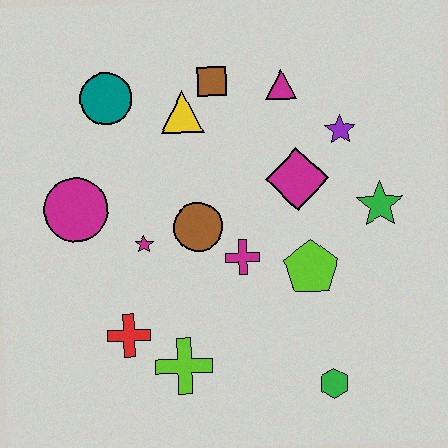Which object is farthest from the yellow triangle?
The green hexagon is farthest from the yellow triangle.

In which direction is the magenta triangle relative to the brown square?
The magenta triangle is to the right of the brown square.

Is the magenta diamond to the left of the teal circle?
No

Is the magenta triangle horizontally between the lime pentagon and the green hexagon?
No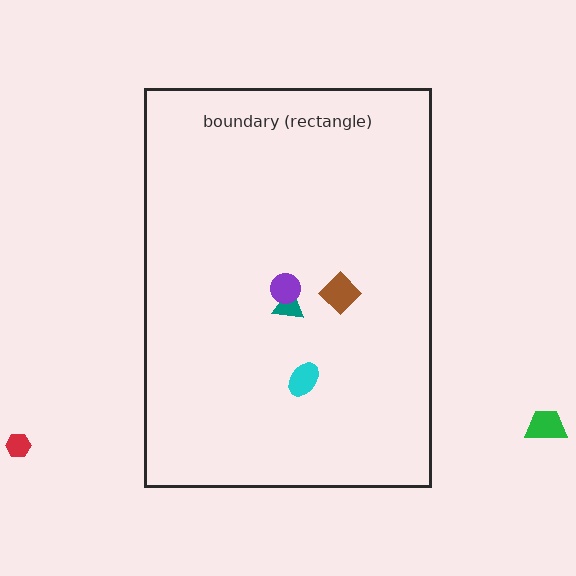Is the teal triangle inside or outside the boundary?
Inside.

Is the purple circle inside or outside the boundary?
Inside.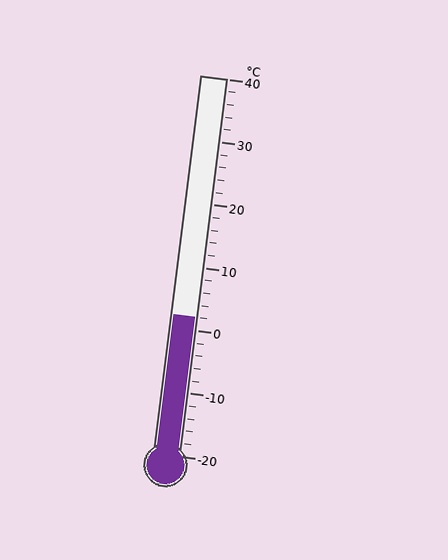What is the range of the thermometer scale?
The thermometer scale ranges from -20°C to 40°C.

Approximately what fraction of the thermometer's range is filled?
The thermometer is filled to approximately 35% of its range.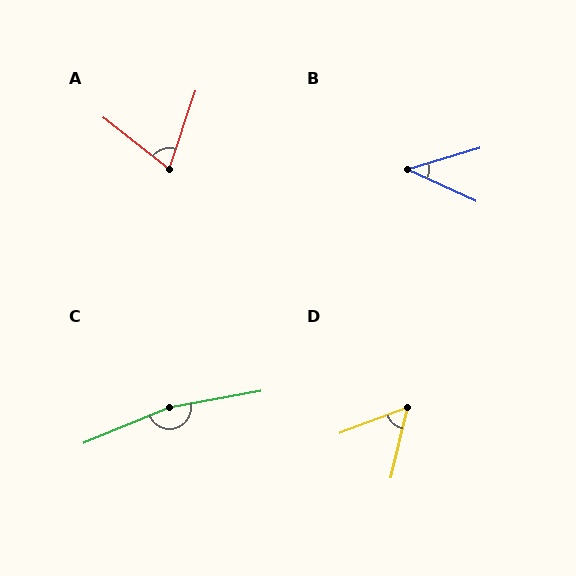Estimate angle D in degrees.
Approximately 56 degrees.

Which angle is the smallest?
B, at approximately 41 degrees.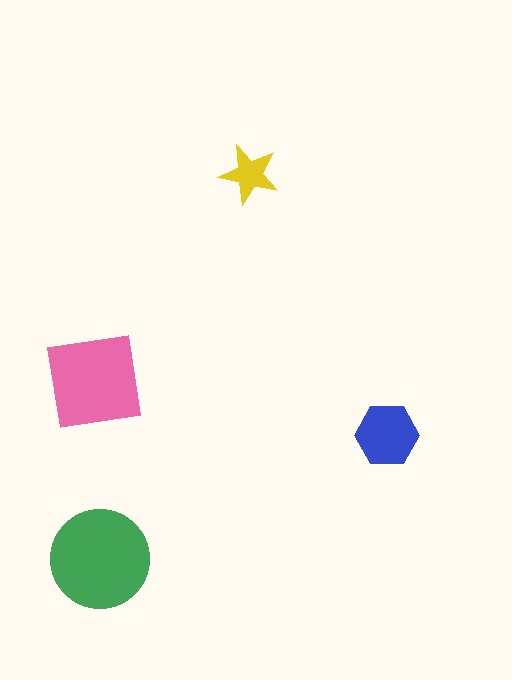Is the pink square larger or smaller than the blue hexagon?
Larger.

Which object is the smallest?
The yellow star.